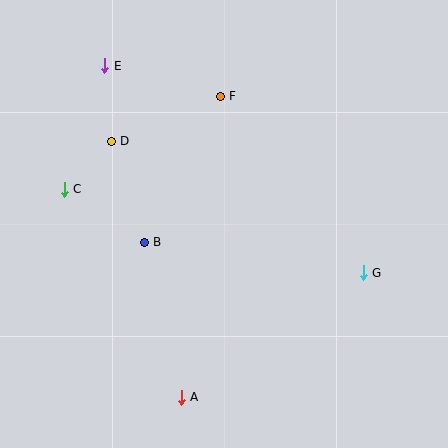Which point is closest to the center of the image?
Point B at (144, 242) is closest to the center.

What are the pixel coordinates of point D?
Point D is at (111, 141).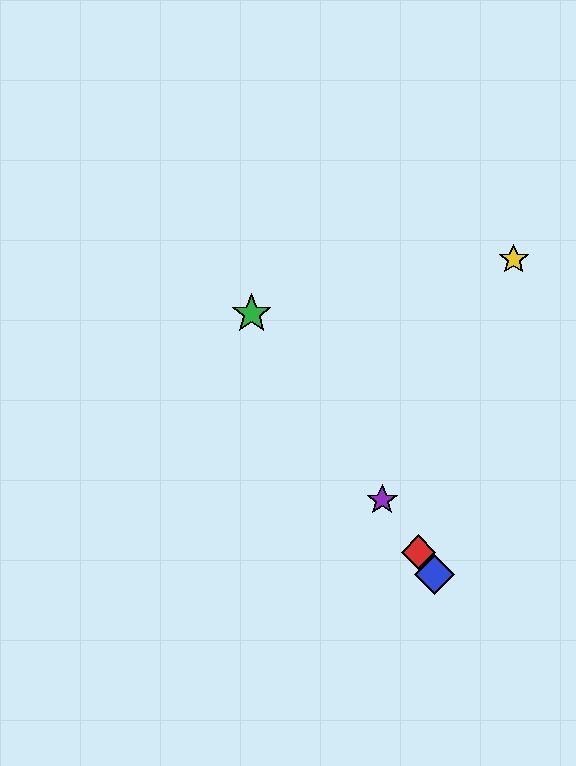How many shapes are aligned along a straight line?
4 shapes (the red diamond, the blue diamond, the green star, the purple star) are aligned along a straight line.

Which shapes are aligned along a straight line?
The red diamond, the blue diamond, the green star, the purple star are aligned along a straight line.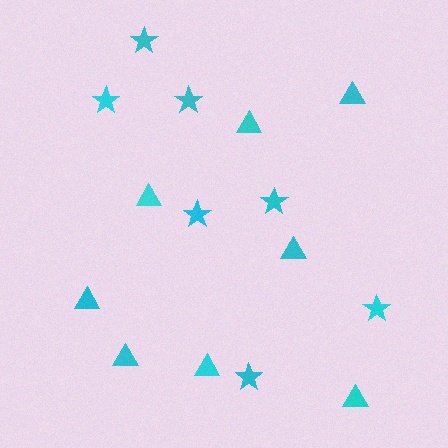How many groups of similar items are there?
There are 2 groups: one group of triangles (8) and one group of stars (7).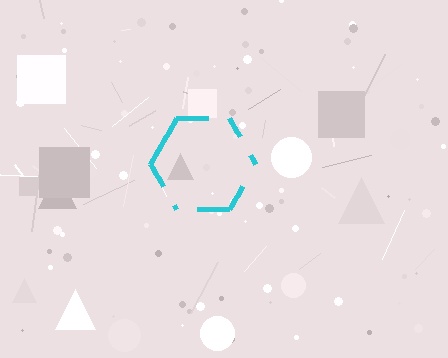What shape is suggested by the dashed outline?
The dashed outline suggests a hexagon.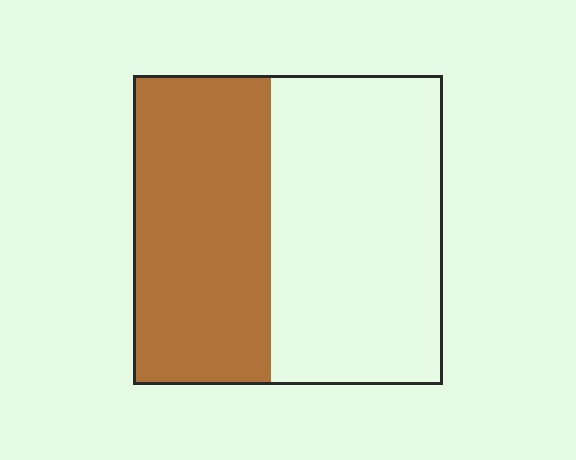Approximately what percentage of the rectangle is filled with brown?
Approximately 45%.